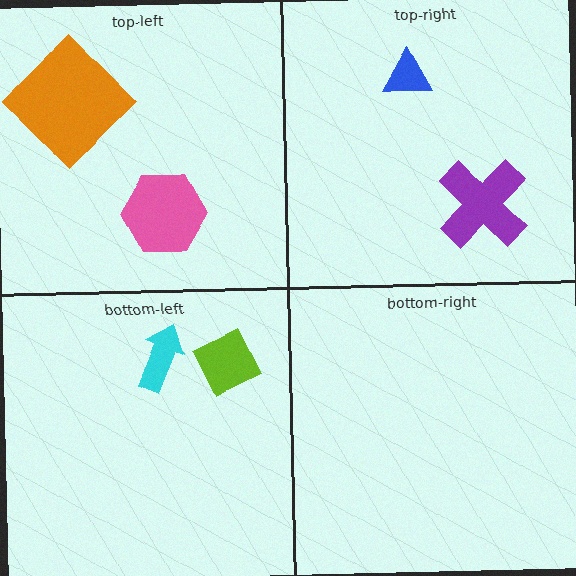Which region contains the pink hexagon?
The top-left region.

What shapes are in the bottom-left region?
The cyan arrow, the lime diamond.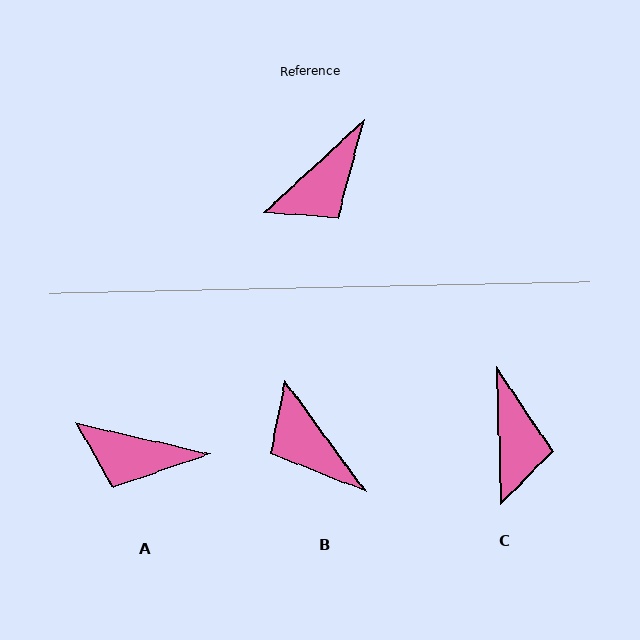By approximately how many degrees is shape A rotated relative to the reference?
Approximately 56 degrees clockwise.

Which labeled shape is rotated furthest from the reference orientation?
B, about 97 degrees away.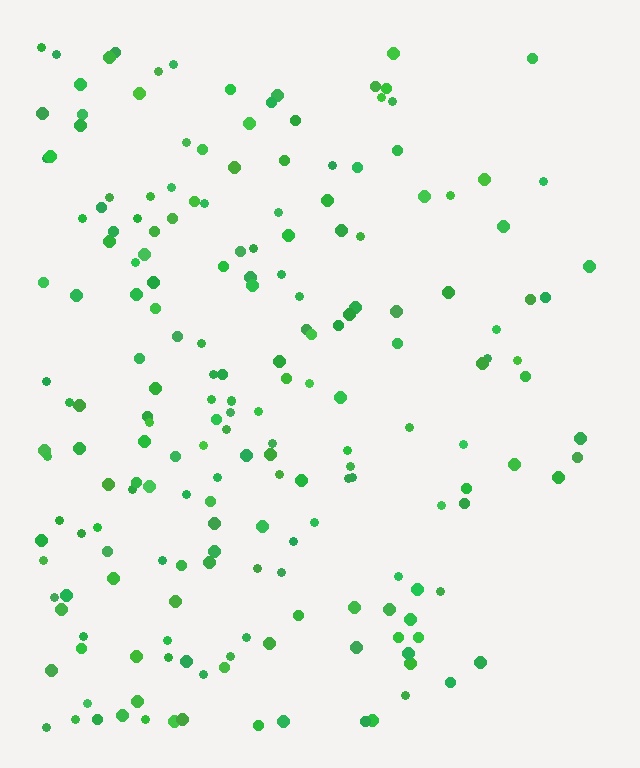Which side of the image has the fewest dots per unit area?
The right.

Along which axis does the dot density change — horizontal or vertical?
Horizontal.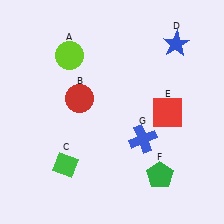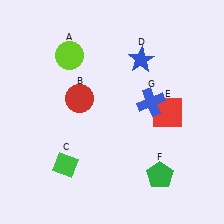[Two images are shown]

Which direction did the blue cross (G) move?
The blue cross (G) moved up.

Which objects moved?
The objects that moved are: the blue star (D), the blue cross (G).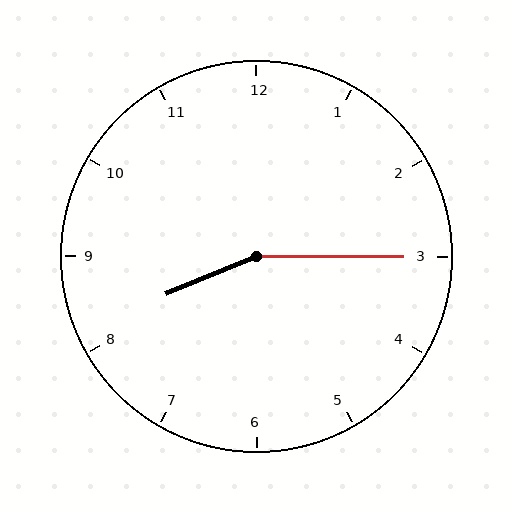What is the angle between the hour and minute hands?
Approximately 158 degrees.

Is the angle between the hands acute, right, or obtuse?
It is obtuse.